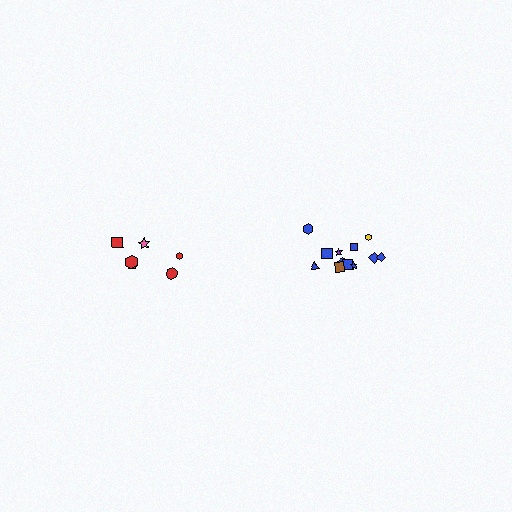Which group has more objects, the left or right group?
The right group.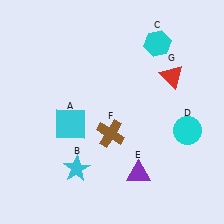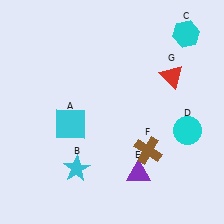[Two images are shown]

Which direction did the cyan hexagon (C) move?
The cyan hexagon (C) moved right.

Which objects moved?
The objects that moved are: the cyan hexagon (C), the brown cross (F).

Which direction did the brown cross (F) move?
The brown cross (F) moved right.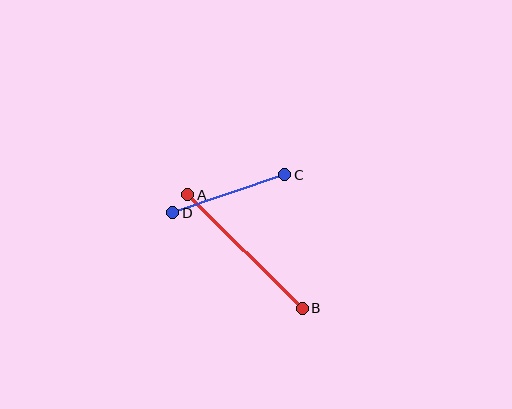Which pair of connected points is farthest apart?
Points A and B are farthest apart.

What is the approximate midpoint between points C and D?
The midpoint is at approximately (229, 194) pixels.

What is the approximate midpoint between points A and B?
The midpoint is at approximately (245, 252) pixels.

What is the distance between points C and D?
The distance is approximately 118 pixels.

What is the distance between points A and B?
The distance is approximately 161 pixels.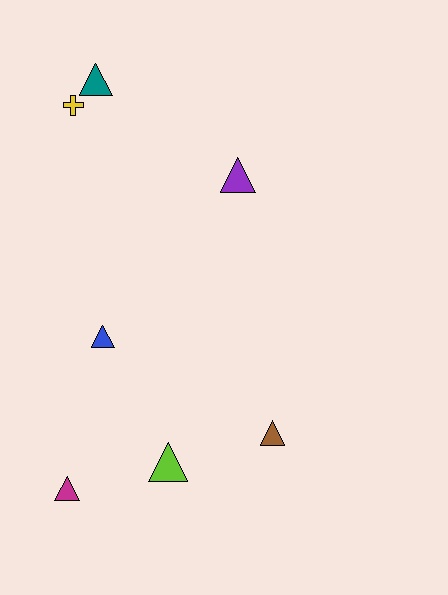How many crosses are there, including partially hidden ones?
There is 1 cross.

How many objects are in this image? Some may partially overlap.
There are 7 objects.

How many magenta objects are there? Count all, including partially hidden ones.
There is 1 magenta object.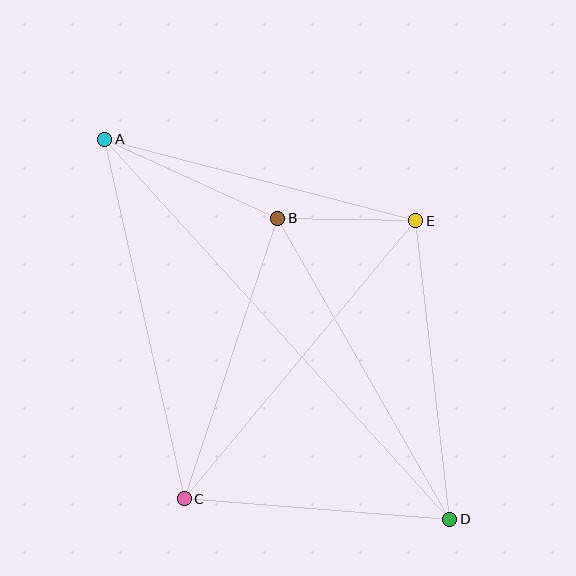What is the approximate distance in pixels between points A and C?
The distance between A and C is approximately 369 pixels.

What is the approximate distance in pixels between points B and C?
The distance between B and C is approximately 296 pixels.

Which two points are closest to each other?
Points B and E are closest to each other.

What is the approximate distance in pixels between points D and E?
The distance between D and E is approximately 301 pixels.